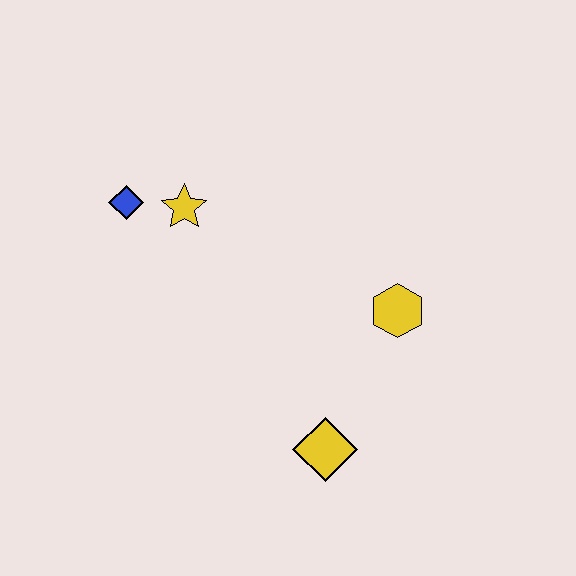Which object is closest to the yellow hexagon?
The yellow diamond is closest to the yellow hexagon.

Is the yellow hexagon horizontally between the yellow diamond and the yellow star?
No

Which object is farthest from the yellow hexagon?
The blue diamond is farthest from the yellow hexagon.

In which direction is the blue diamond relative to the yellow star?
The blue diamond is to the left of the yellow star.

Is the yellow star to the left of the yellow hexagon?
Yes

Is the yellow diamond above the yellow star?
No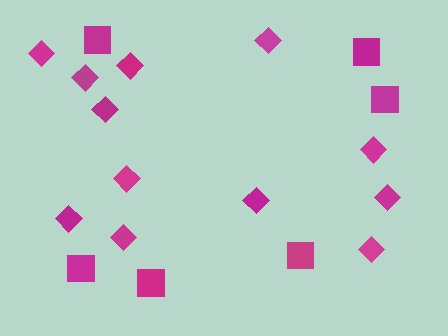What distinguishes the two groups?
There are 2 groups: one group of diamonds (12) and one group of squares (6).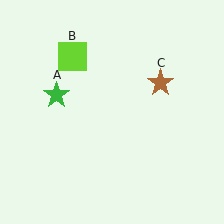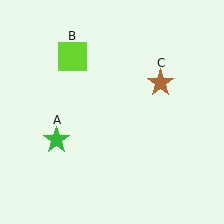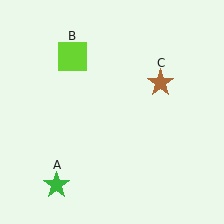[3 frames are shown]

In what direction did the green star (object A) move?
The green star (object A) moved down.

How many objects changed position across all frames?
1 object changed position: green star (object A).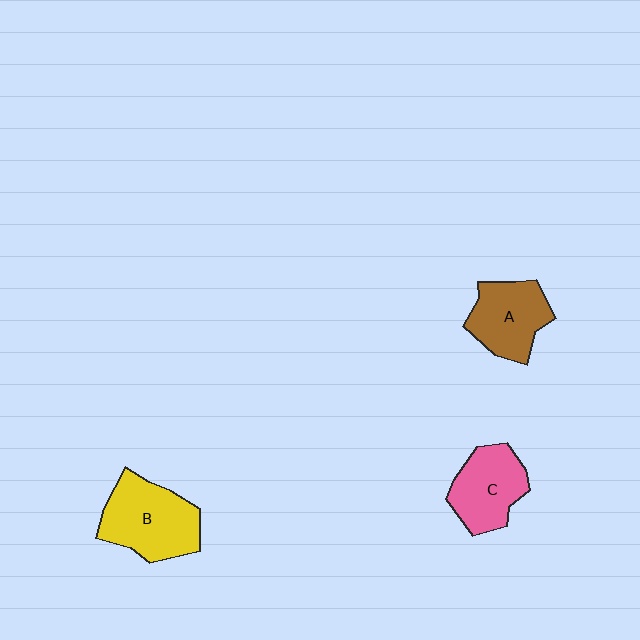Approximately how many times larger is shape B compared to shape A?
Approximately 1.3 times.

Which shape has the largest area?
Shape B (yellow).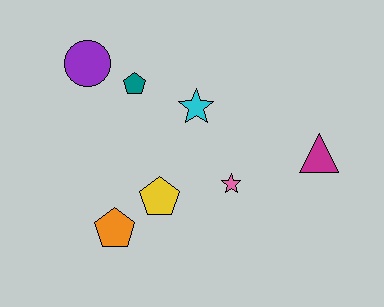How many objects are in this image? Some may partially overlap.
There are 7 objects.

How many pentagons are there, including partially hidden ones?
There are 3 pentagons.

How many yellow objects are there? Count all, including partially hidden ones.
There is 1 yellow object.